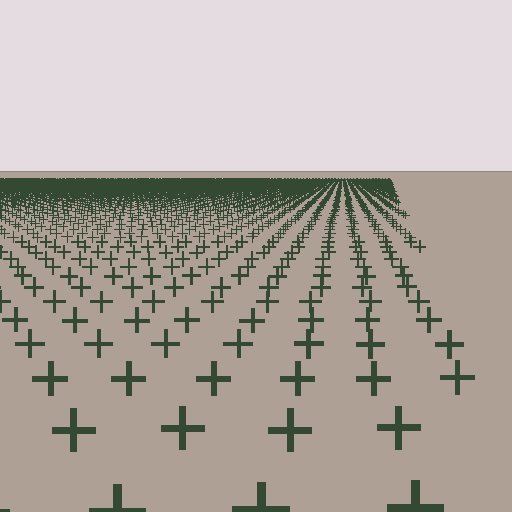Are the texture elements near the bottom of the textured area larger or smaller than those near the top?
Larger. Near the bottom, elements are closer to the viewer and appear at a bigger on-screen size.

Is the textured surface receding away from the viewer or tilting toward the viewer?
The surface is receding away from the viewer. Texture elements get smaller and denser toward the top.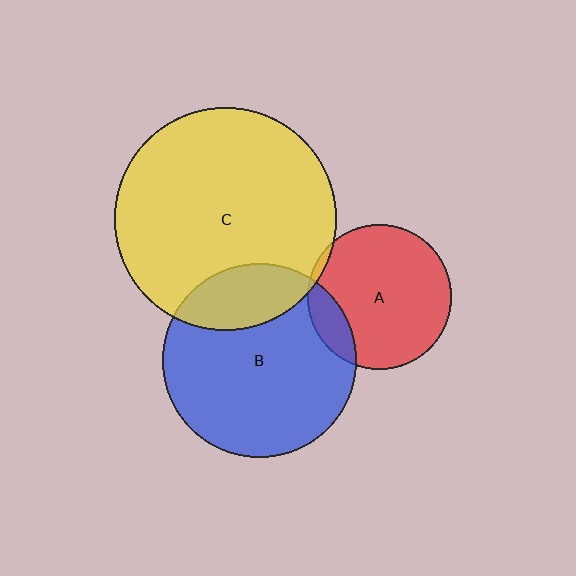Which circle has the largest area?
Circle C (yellow).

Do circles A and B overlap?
Yes.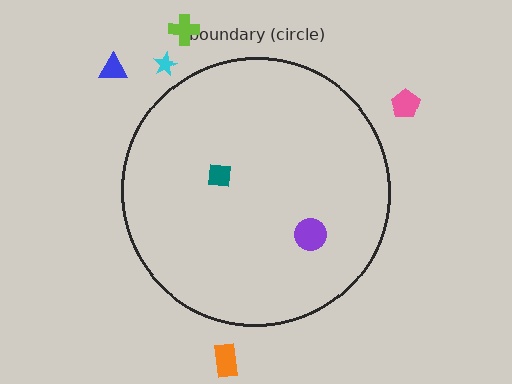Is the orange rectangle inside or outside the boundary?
Outside.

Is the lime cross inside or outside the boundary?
Outside.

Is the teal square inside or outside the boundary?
Inside.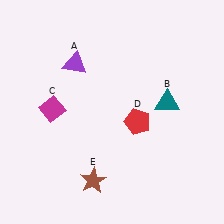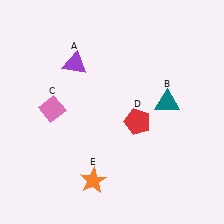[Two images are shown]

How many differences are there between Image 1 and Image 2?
There are 2 differences between the two images.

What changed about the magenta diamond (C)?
In Image 1, C is magenta. In Image 2, it changed to pink.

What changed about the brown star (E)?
In Image 1, E is brown. In Image 2, it changed to orange.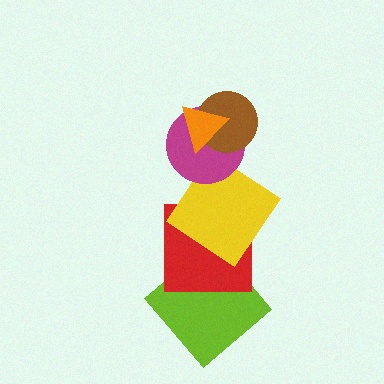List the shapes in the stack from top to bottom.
From top to bottom: the orange triangle, the brown circle, the magenta circle, the yellow diamond, the red square, the lime diamond.